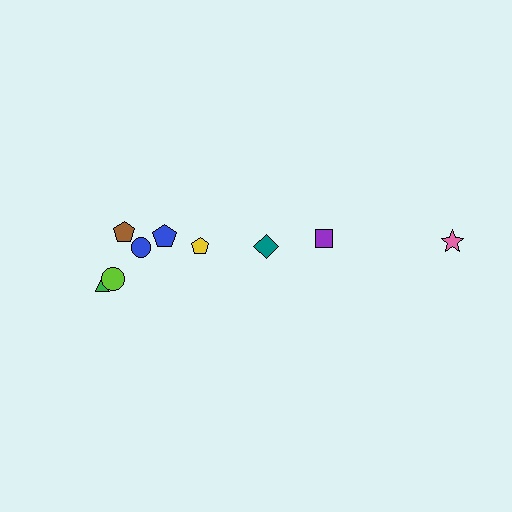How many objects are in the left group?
There are 6 objects.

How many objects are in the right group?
There are 3 objects.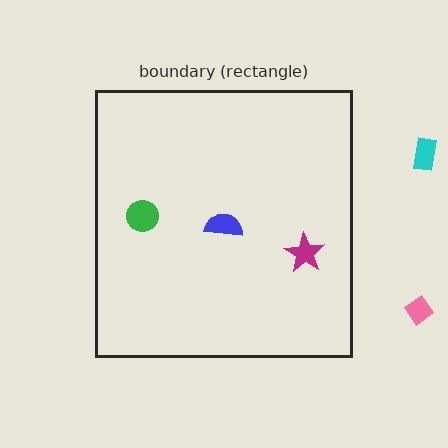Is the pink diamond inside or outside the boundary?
Outside.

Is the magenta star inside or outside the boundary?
Inside.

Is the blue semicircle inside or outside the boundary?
Inside.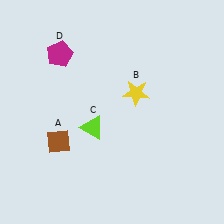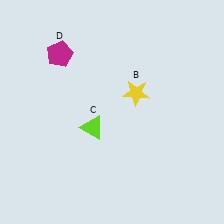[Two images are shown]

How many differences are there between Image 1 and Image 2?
There is 1 difference between the two images.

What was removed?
The brown diamond (A) was removed in Image 2.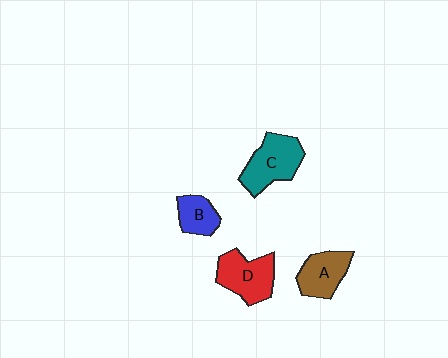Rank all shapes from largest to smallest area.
From largest to smallest: C (teal), D (red), A (brown), B (blue).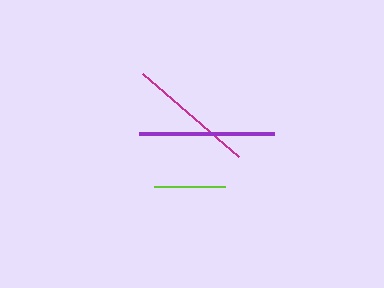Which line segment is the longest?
The purple line is the longest at approximately 135 pixels.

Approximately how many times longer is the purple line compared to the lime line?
The purple line is approximately 1.9 times the length of the lime line.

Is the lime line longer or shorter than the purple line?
The purple line is longer than the lime line.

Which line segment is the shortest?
The lime line is the shortest at approximately 71 pixels.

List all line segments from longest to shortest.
From longest to shortest: purple, magenta, lime.